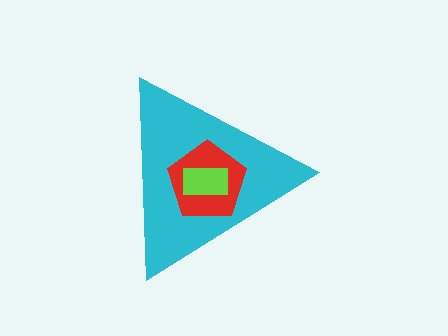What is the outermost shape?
The cyan triangle.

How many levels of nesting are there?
3.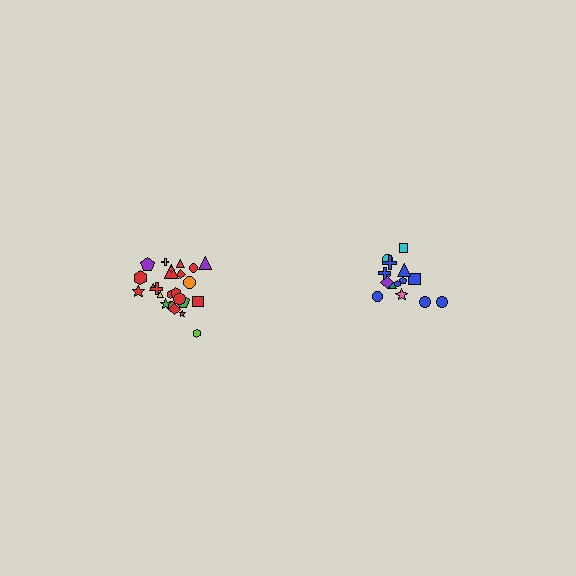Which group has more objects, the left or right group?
The left group.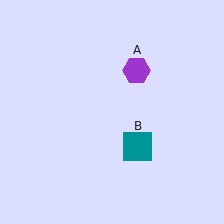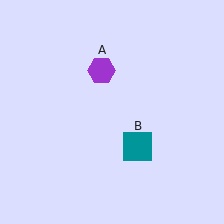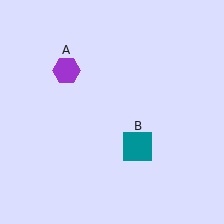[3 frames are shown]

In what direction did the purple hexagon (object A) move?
The purple hexagon (object A) moved left.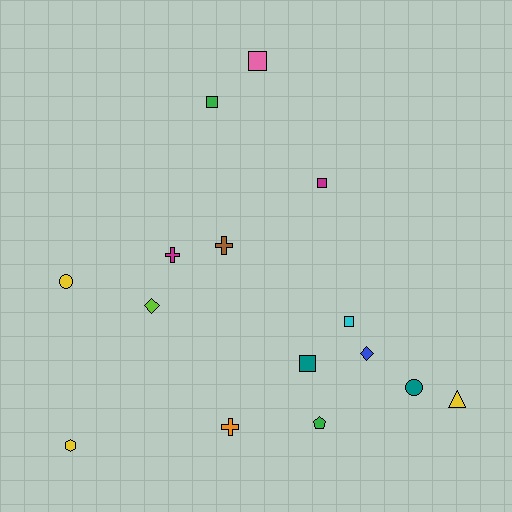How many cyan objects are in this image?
There is 1 cyan object.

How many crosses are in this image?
There are 3 crosses.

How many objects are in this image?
There are 15 objects.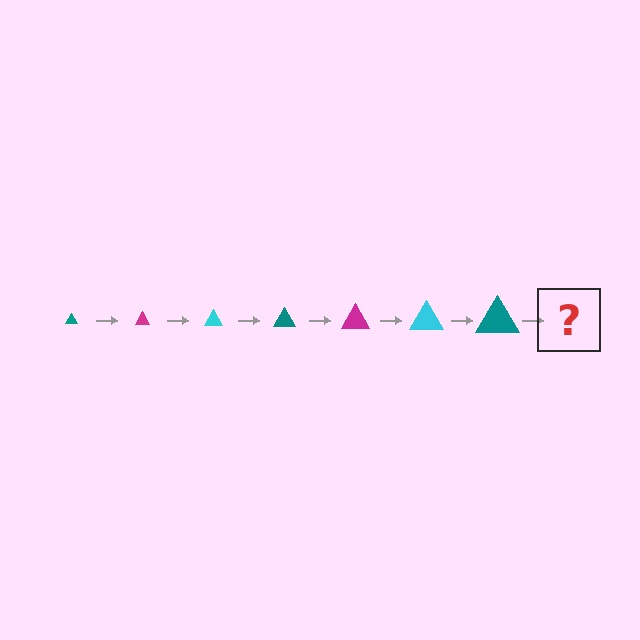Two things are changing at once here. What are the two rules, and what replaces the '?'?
The two rules are that the triangle grows larger each step and the color cycles through teal, magenta, and cyan. The '?' should be a magenta triangle, larger than the previous one.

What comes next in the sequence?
The next element should be a magenta triangle, larger than the previous one.